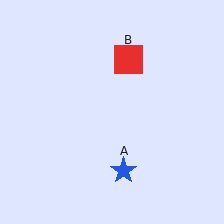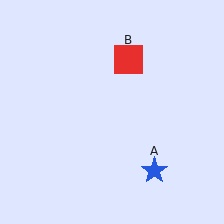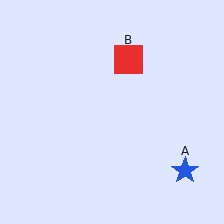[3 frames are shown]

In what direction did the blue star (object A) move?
The blue star (object A) moved right.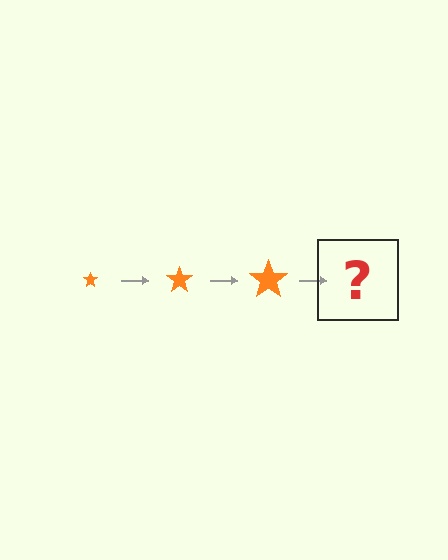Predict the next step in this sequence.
The next step is an orange star, larger than the previous one.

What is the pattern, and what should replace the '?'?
The pattern is that the star gets progressively larger each step. The '?' should be an orange star, larger than the previous one.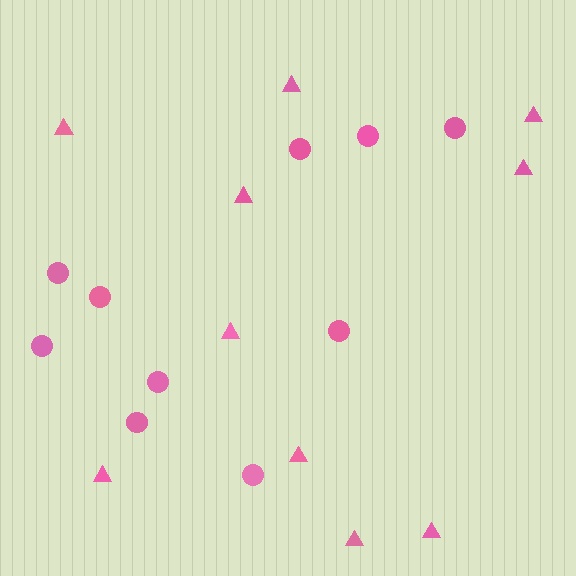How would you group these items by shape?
There are 2 groups: one group of triangles (10) and one group of circles (10).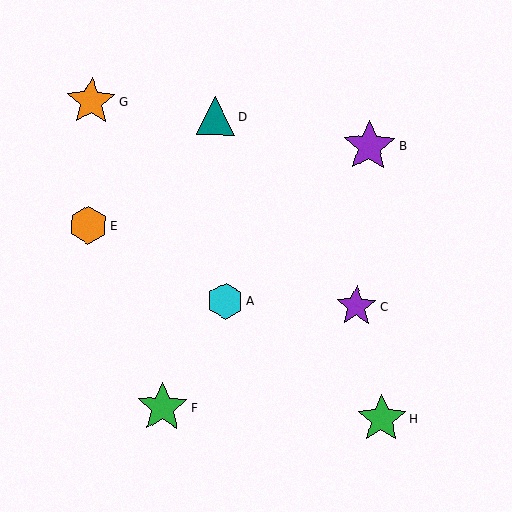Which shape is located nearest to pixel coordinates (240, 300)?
The cyan hexagon (labeled A) at (226, 301) is nearest to that location.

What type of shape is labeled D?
Shape D is a teal triangle.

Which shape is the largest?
The purple star (labeled B) is the largest.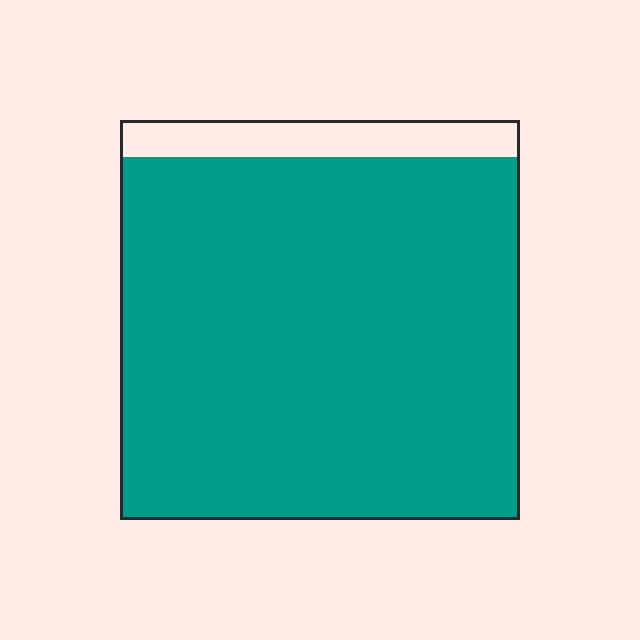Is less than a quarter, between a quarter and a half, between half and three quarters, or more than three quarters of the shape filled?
More than three quarters.